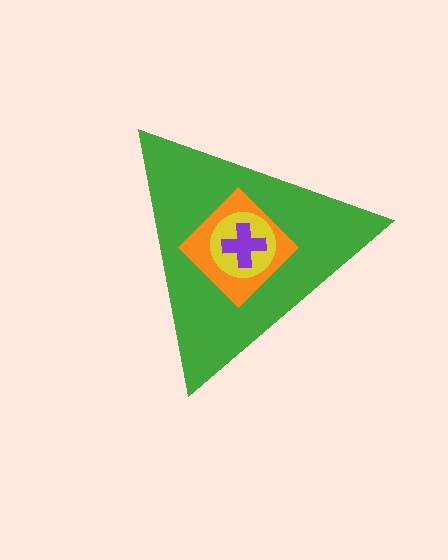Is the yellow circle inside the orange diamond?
Yes.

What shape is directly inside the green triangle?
The orange diamond.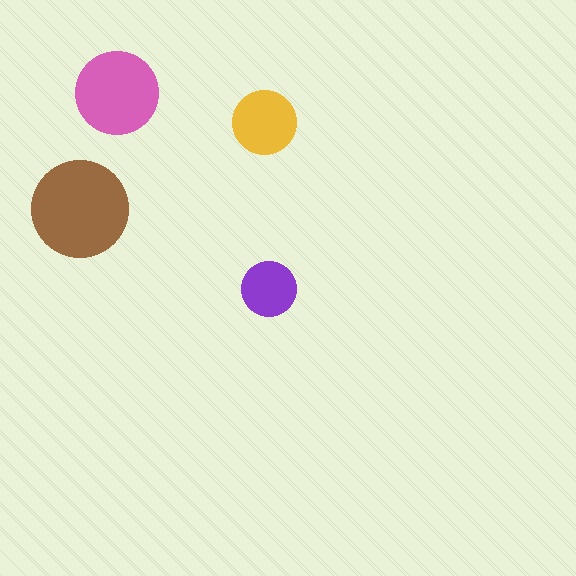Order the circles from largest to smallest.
the brown one, the pink one, the yellow one, the purple one.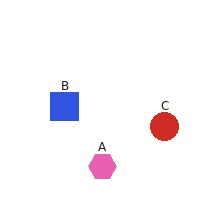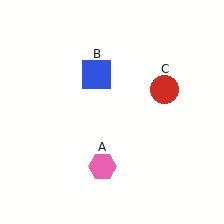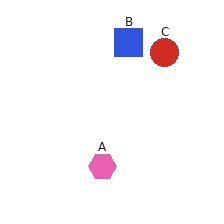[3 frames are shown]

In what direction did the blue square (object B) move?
The blue square (object B) moved up and to the right.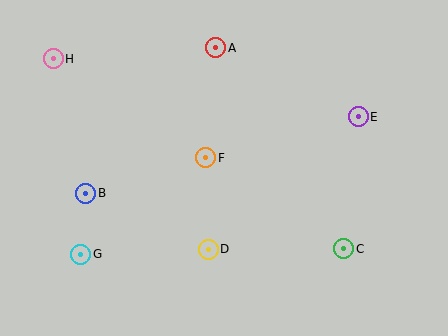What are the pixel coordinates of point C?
Point C is at (344, 249).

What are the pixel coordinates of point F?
Point F is at (206, 158).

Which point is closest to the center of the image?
Point F at (206, 158) is closest to the center.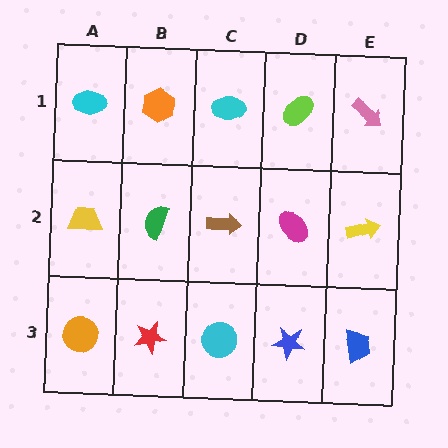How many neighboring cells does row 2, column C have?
4.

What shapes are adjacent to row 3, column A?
A yellow trapezoid (row 2, column A), a red star (row 3, column B).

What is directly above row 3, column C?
A brown arrow.